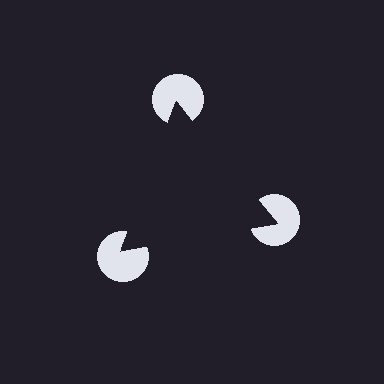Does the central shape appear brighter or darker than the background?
It typically appears slightly darker than the background, even though no actual brightness change is drawn.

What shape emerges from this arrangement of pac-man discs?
An illusory triangle — its edges are inferred from the aligned wedge cuts in the pac-man discs, not physically drawn.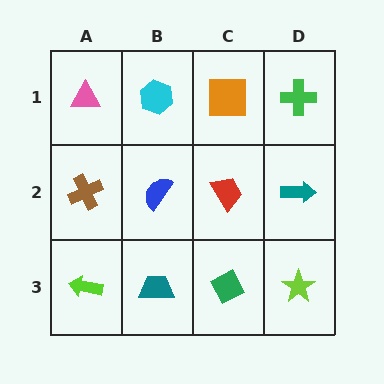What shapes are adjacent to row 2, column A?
A pink triangle (row 1, column A), a lime arrow (row 3, column A), a blue semicircle (row 2, column B).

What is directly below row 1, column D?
A teal arrow.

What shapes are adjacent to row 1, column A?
A brown cross (row 2, column A), a cyan hexagon (row 1, column B).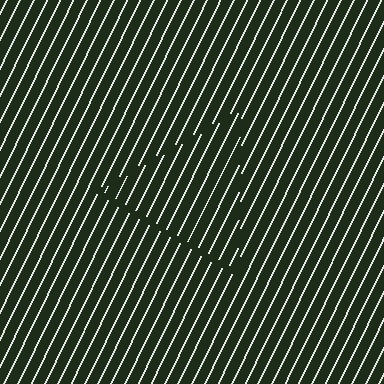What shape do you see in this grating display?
An illusory triangle. The interior of the shape contains the same grating, shifted by half a period — the contour is defined by the phase discontinuity where line-ends from the inner and outer gratings abut.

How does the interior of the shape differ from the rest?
The interior of the shape contains the same grating, shifted by half a period — the contour is defined by the phase discontinuity where line-ends from the inner and outer gratings abut.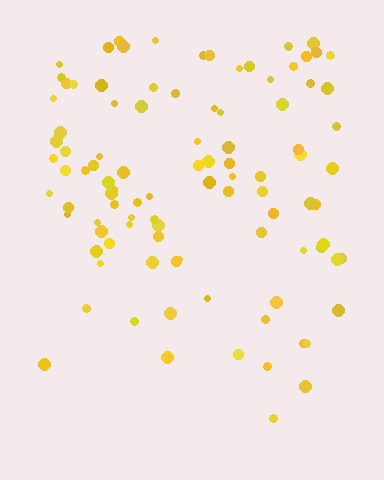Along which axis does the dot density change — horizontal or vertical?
Vertical.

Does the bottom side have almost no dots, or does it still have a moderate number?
Still a moderate number, just noticeably fewer than the top.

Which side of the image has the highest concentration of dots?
The top.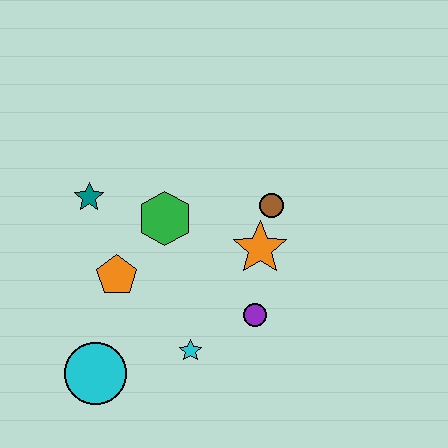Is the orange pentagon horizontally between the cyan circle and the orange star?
Yes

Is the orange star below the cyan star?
No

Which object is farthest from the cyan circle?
The brown circle is farthest from the cyan circle.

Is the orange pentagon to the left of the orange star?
Yes